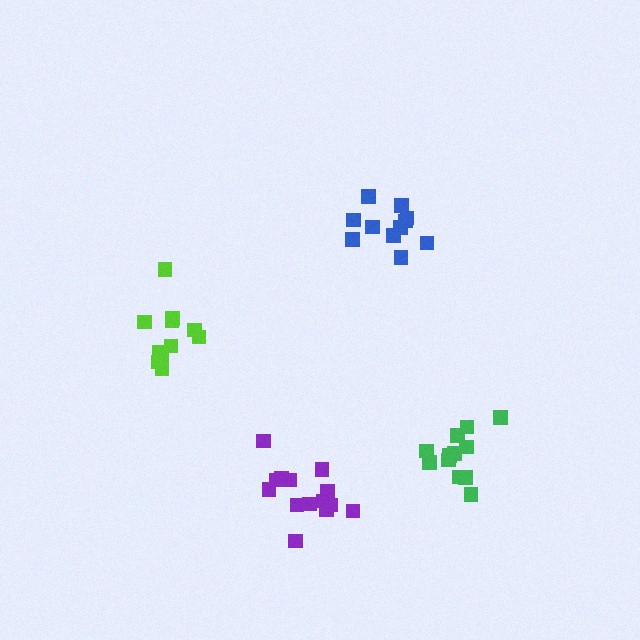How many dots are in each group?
Group 1: 11 dots, Group 2: 12 dots, Group 3: 14 dots, Group 4: 11 dots (48 total).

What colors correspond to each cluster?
The clusters are colored: blue, green, purple, lime.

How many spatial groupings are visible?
There are 4 spatial groupings.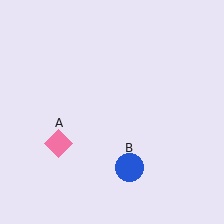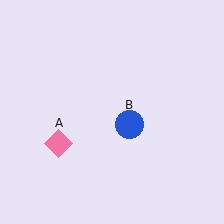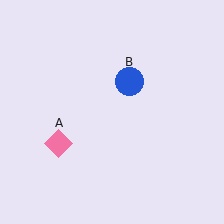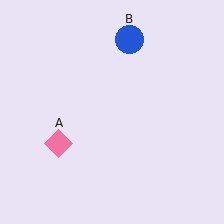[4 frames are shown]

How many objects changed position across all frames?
1 object changed position: blue circle (object B).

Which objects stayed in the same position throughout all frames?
Pink diamond (object A) remained stationary.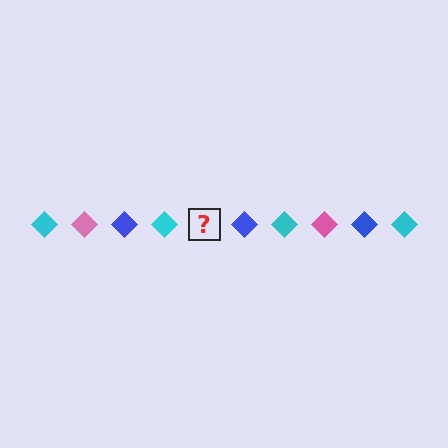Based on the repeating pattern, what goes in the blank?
The blank should be a pink diamond.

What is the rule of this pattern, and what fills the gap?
The rule is that the pattern cycles through cyan, pink, blue diamonds. The gap should be filled with a pink diamond.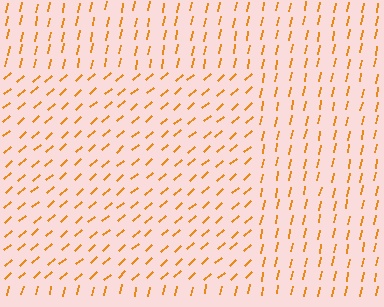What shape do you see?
I see a rectangle.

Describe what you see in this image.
The image is filled with small orange line segments. A rectangle region in the image has lines oriented differently from the surrounding lines, creating a visible texture boundary.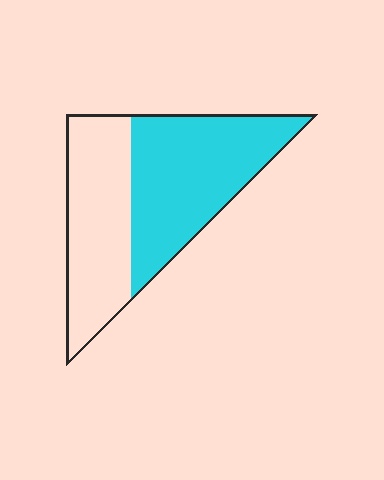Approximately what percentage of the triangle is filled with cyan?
Approximately 55%.